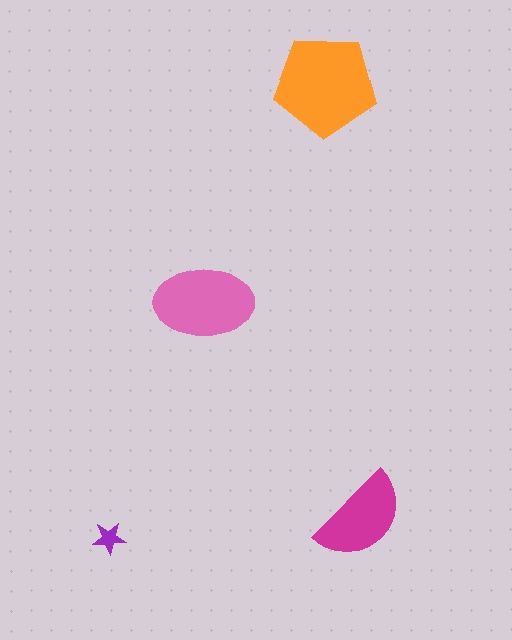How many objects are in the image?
There are 4 objects in the image.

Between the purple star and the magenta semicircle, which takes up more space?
The magenta semicircle.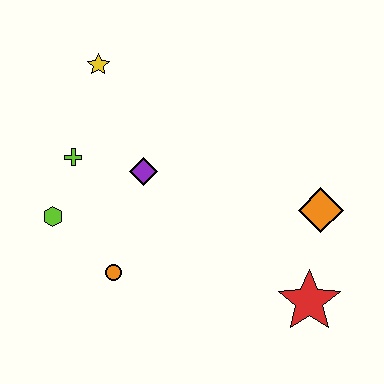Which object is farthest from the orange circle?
The orange diamond is farthest from the orange circle.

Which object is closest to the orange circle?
The lime hexagon is closest to the orange circle.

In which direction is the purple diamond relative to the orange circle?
The purple diamond is above the orange circle.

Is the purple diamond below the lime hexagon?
No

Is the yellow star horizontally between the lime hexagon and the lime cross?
No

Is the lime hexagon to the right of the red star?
No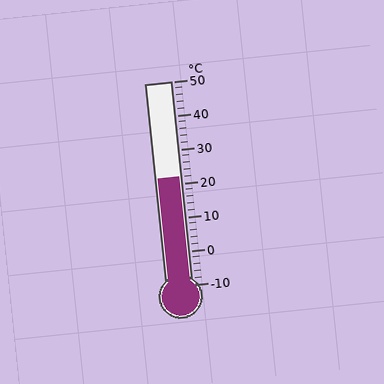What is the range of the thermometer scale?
The thermometer scale ranges from -10°C to 50°C.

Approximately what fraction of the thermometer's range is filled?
The thermometer is filled to approximately 55% of its range.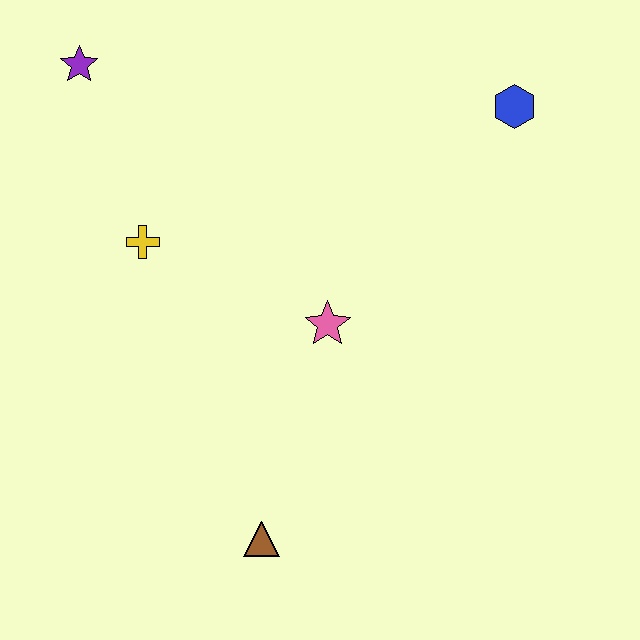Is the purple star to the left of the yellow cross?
Yes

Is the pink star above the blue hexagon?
No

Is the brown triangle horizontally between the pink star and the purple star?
Yes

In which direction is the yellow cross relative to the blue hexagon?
The yellow cross is to the left of the blue hexagon.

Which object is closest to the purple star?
The yellow cross is closest to the purple star.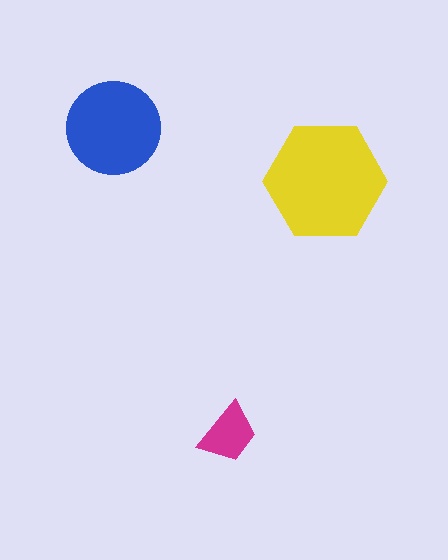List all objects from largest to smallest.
The yellow hexagon, the blue circle, the magenta trapezoid.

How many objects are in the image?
There are 3 objects in the image.